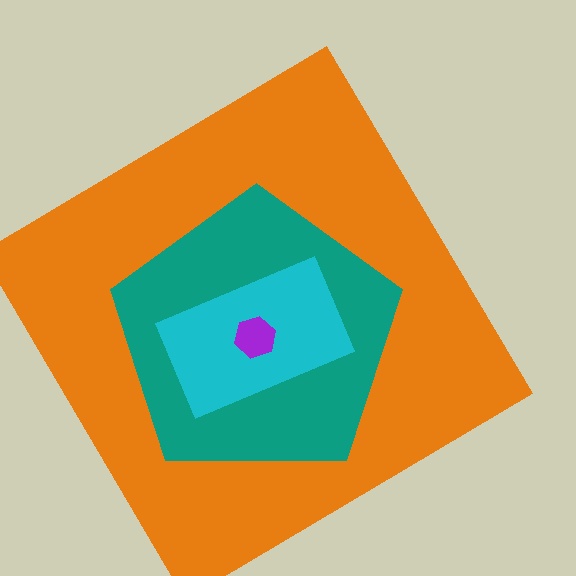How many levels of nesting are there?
4.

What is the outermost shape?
The orange diamond.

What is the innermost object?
The purple hexagon.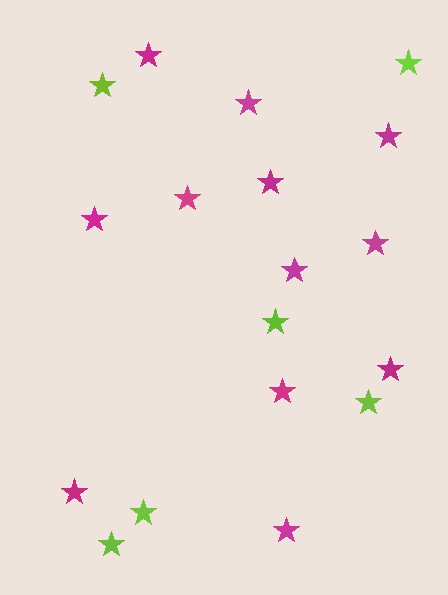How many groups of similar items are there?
There are 2 groups: one group of lime stars (6) and one group of magenta stars (12).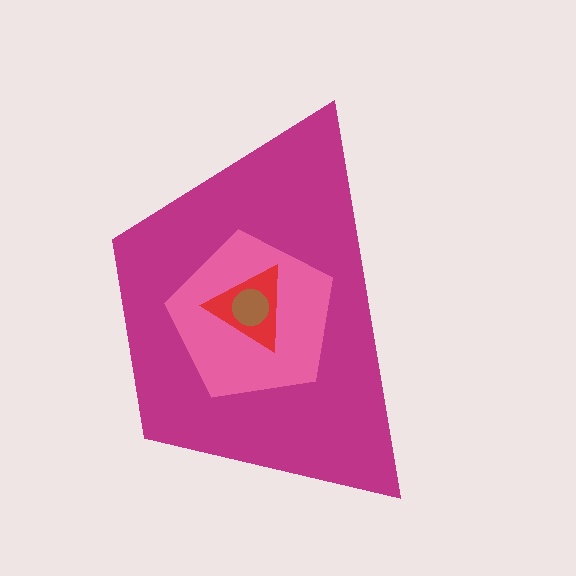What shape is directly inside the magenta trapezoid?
The pink pentagon.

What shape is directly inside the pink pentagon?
The red triangle.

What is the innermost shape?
The brown circle.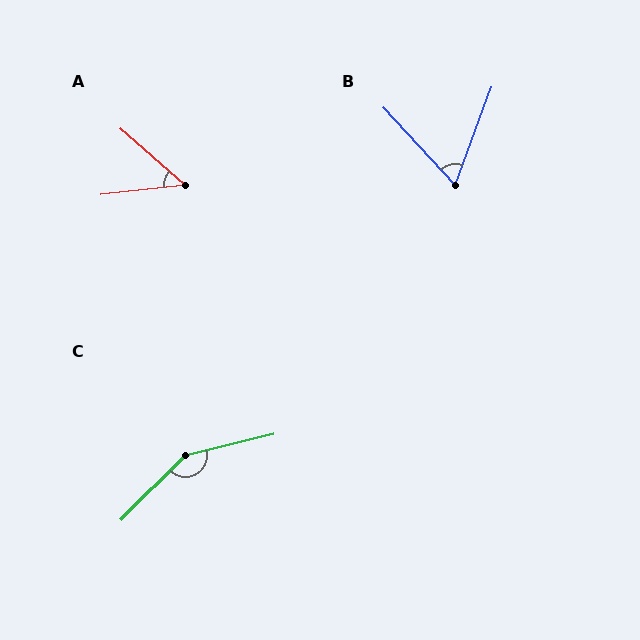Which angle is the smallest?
A, at approximately 48 degrees.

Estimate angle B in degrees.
Approximately 63 degrees.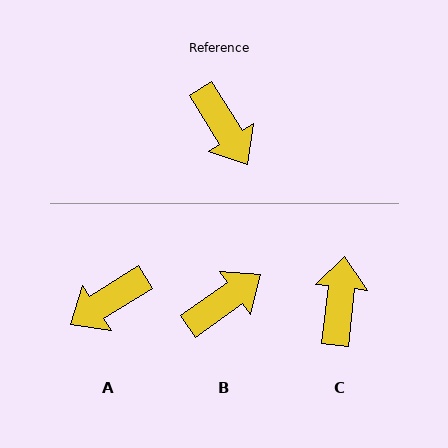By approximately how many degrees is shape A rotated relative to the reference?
Approximately 89 degrees clockwise.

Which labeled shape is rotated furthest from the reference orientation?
C, about 142 degrees away.